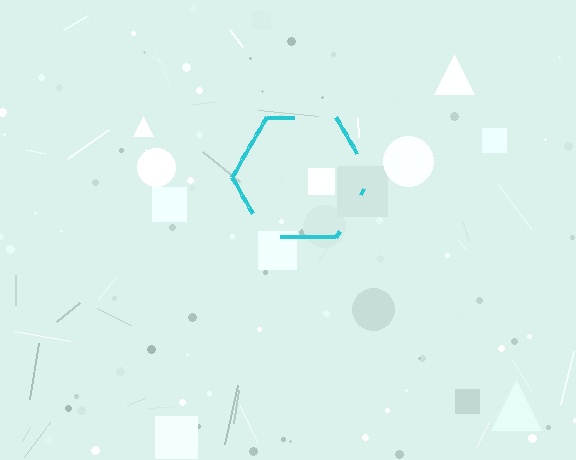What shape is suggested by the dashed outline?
The dashed outline suggests a hexagon.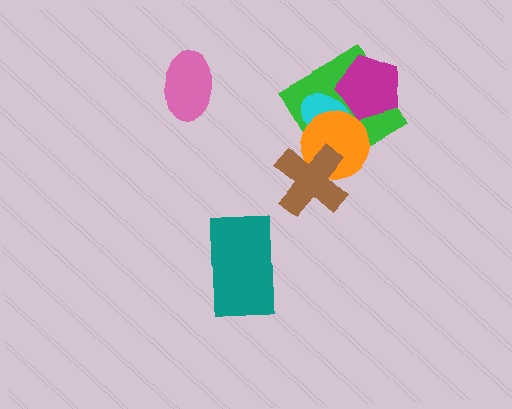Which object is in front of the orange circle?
The brown cross is in front of the orange circle.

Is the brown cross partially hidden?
No, no other shape covers it.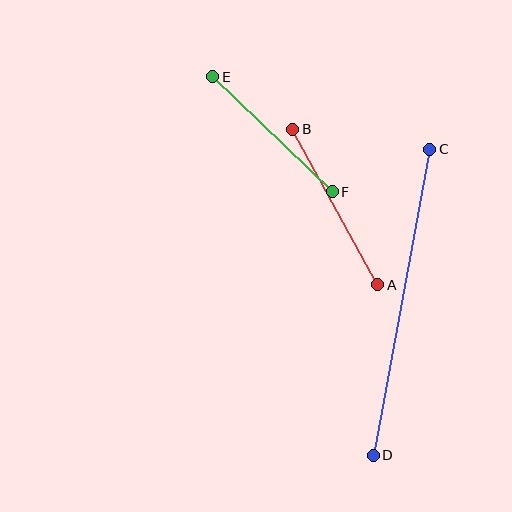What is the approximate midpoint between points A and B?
The midpoint is at approximately (335, 207) pixels.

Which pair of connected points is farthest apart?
Points C and D are farthest apart.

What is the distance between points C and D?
The distance is approximately 311 pixels.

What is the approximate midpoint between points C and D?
The midpoint is at approximately (402, 302) pixels.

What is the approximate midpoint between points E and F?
The midpoint is at approximately (273, 134) pixels.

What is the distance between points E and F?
The distance is approximately 166 pixels.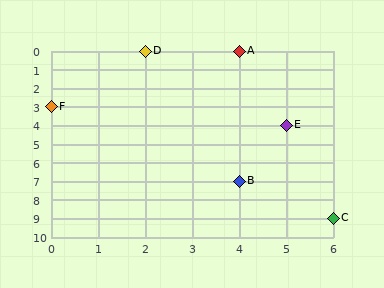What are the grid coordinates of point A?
Point A is at grid coordinates (4, 0).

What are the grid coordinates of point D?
Point D is at grid coordinates (2, 0).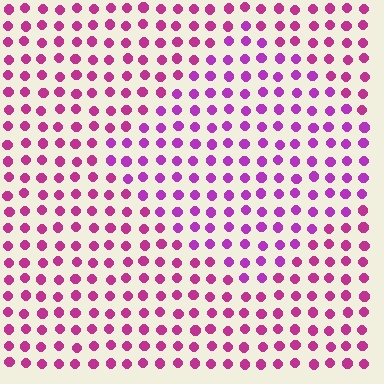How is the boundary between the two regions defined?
The boundary is defined purely by a slight shift in hue (about 25 degrees). Spacing, size, and orientation are identical on both sides.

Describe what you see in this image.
The image is filled with small magenta elements in a uniform arrangement. A diamond-shaped region is visible where the elements are tinted to a slightly different hue, forming a subtle color boundary.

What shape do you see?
I see a diamond.